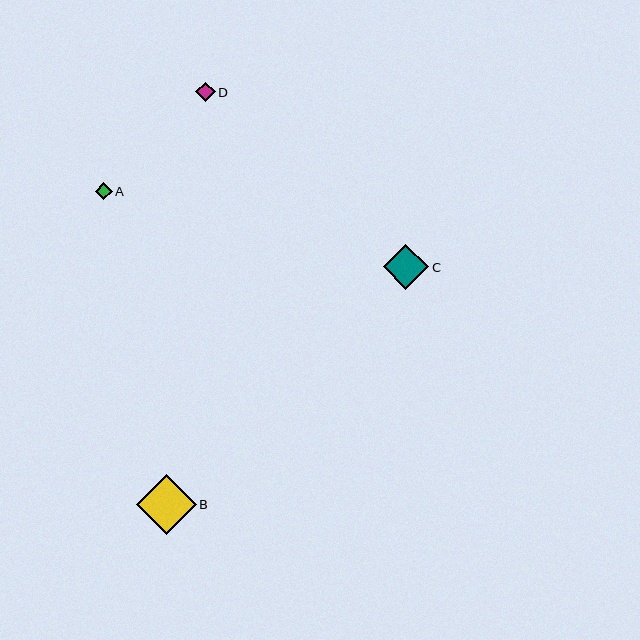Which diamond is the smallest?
Diamond A is the smallest with a size of approximately 17 pixels.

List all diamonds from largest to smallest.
From largest to smallest: B, C, D, A.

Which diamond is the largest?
Diamond B is the largest with a size of approximately 60 pixels.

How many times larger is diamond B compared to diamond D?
Diamond B is approximately 3.1 times the size of diamond D.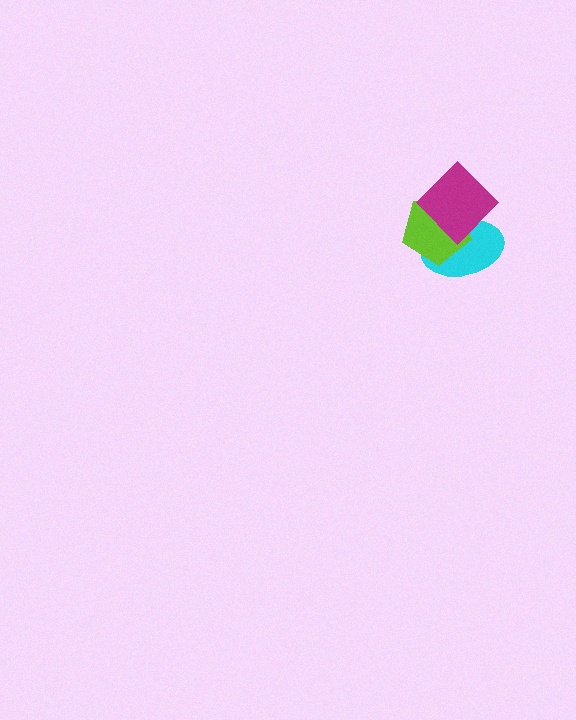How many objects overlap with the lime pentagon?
2 objects overlap with the lime pentagon.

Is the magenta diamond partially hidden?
No, no other shape covers it.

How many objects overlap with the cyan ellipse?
2 objects overlap with the cyan ellipse.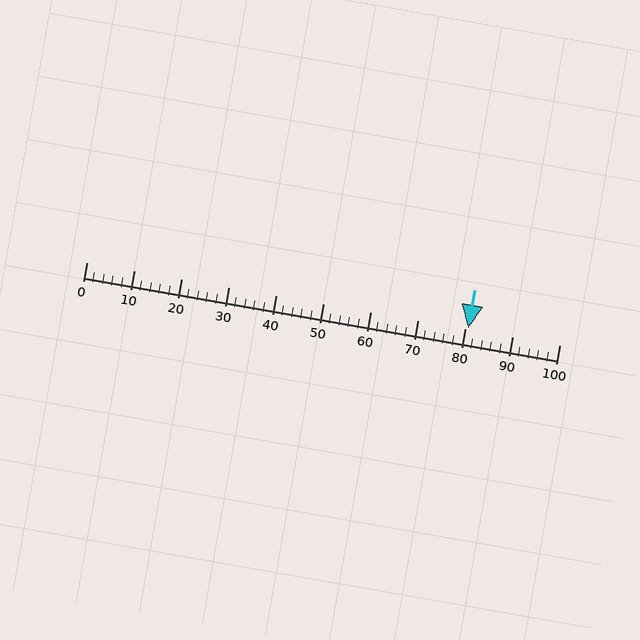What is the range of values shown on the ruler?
The ruler shows values from 0 to 100.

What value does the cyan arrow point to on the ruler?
The cyan arrow points to approximately 81.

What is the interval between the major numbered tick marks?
The major tick marks are spaced 10 units apart.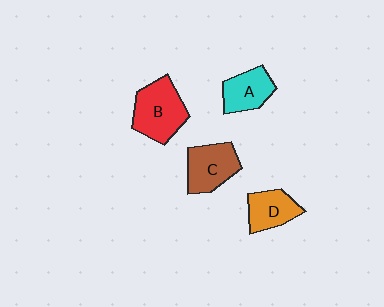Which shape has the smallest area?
Shape D (orange).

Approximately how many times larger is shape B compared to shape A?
Approximately 1.5 times.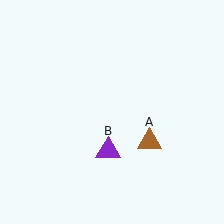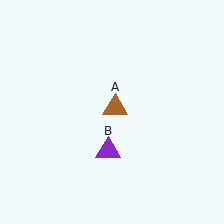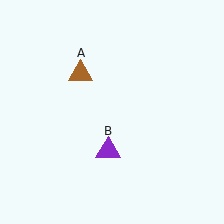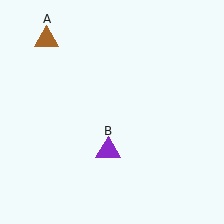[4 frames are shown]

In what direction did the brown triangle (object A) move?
The brown triangle (object A) moved up and to the left.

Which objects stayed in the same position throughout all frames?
Purple triangle (object B) remained stationary.